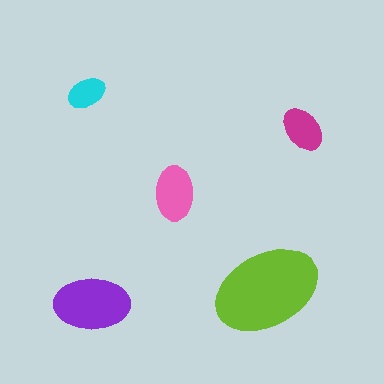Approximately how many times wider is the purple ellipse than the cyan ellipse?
About 2 times wider.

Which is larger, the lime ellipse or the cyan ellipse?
The lime one.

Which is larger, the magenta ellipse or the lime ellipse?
The lime one.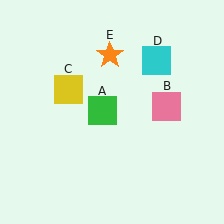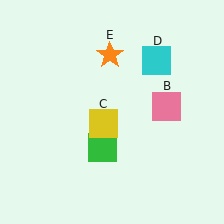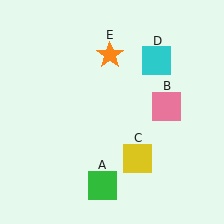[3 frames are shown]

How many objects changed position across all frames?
2 objects changed position: green square (object A), yellow square (object C).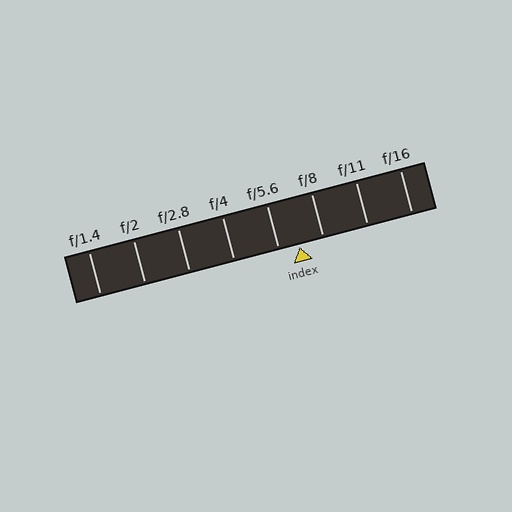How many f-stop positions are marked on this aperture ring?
There are 8 f-stop positions marked.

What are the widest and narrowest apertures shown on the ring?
The widest aperture shown is f/1.4 and the narrowest is f/16.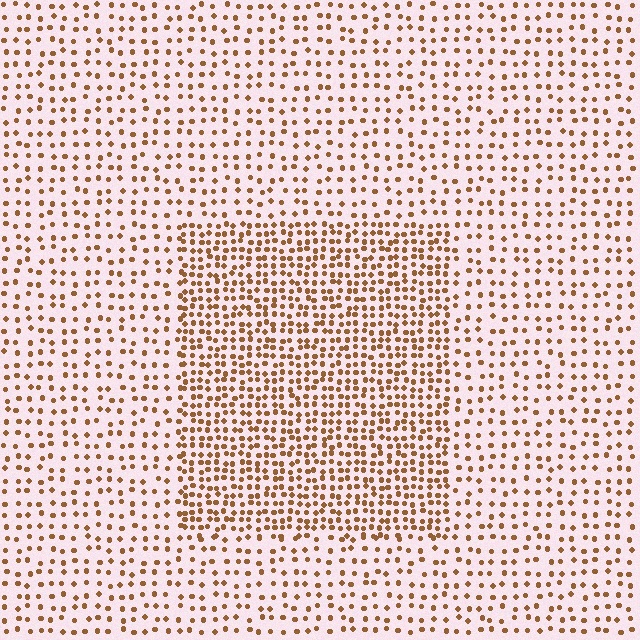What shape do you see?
I see a rectangle.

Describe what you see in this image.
The image contains small brown elements arranged at two different densities. A rectangle-shaped region is visible where the elements are more densely packed than the surrounding area.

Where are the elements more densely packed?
The elements are more densely packed inside the rectangle boundary.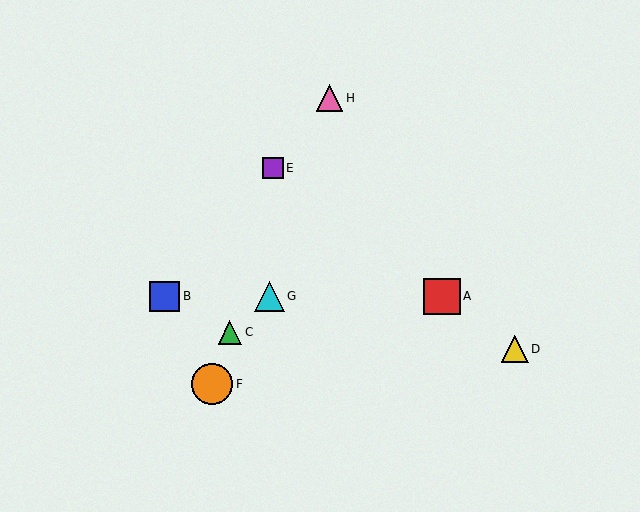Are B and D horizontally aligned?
No, B is at y≈296 and D is at y≈349.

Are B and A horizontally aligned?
Yes, both are at y≈296.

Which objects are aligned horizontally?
Objects A, B, G are aligned horizontally.